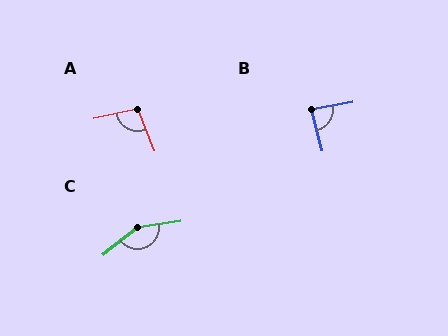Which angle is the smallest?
B, at approximately 87 degrees.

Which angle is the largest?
C, at approximately 150 degrees.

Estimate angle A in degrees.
Approximately 99 degrees.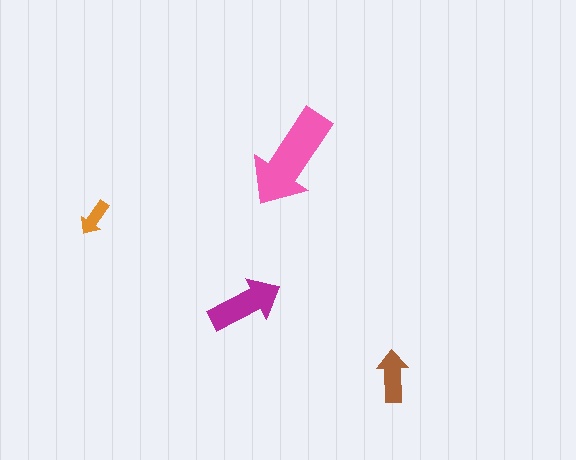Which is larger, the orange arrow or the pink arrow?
The pink one.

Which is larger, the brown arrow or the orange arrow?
The brown one.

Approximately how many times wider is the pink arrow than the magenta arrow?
About 1.5 times wider.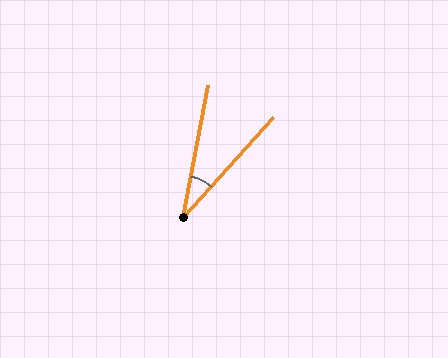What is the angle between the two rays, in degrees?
Approximately 31 degrees.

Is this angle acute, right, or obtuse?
It is acute.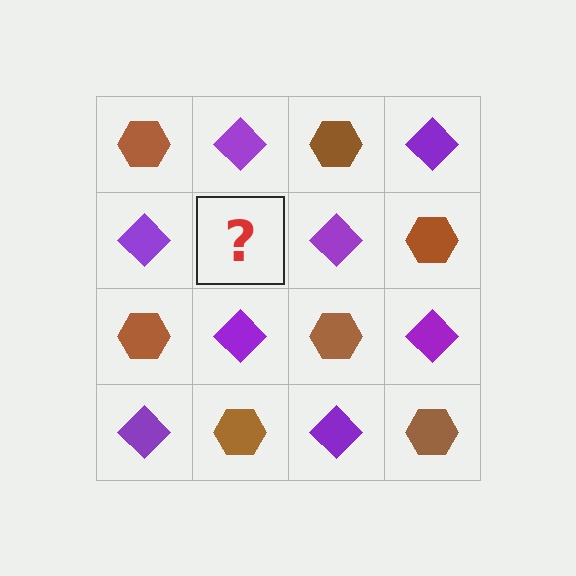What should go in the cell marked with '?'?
The missing cell should contain a brown hexagon.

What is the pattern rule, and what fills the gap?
The rule is that it alternates brown hexagon and purple diamond in a checkerboard pattern. The gap should be filled with a brown hexagon.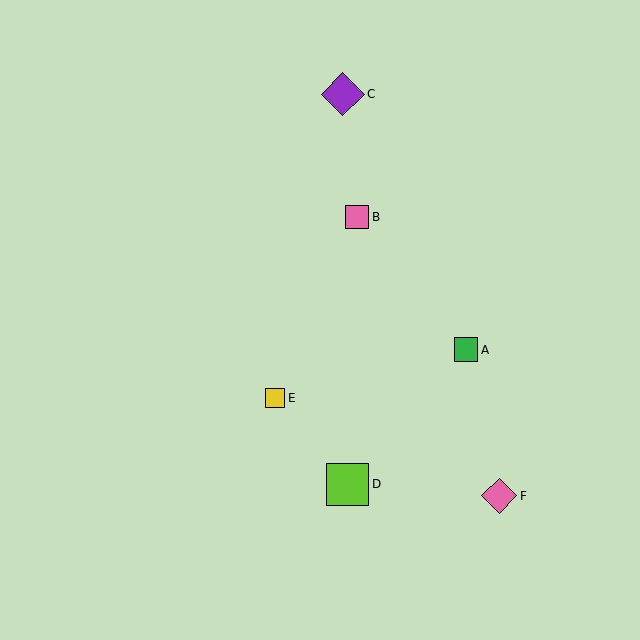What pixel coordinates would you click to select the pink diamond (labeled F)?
Click at (499, 496) to select the pink diamond F.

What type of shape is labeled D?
Shape D is a lime square.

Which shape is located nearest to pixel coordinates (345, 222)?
The pink square (labeled B) at (357, 217) is nearest to that location.